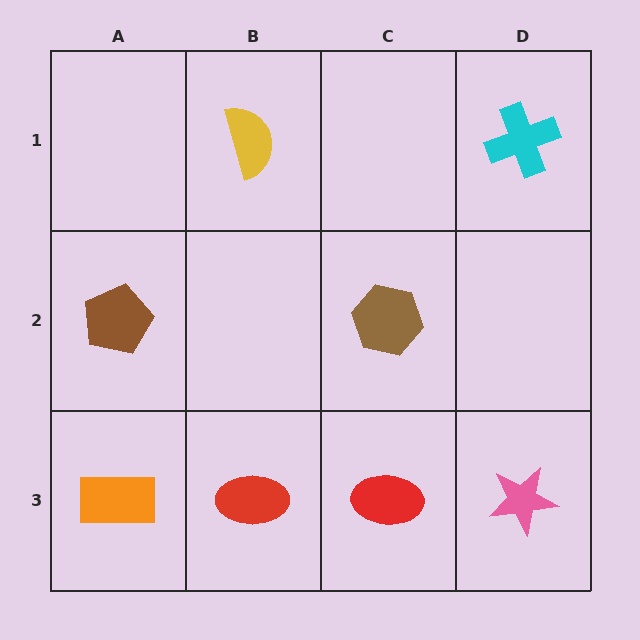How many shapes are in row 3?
4 shapes.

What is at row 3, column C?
A red ellipse.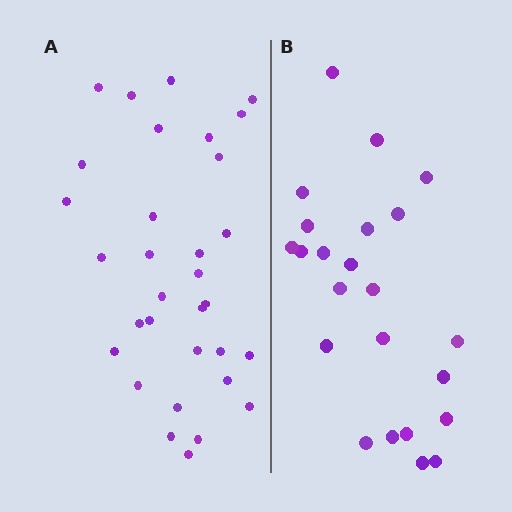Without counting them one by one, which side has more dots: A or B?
Region A (the left region) has more dots.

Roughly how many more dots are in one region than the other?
Region A has roughly 8 or so more dots than region B.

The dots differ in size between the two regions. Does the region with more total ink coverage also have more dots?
No. Region B has more total ink coverage because its dots are larger, but region A actually contains more individual dots. Total area can be misleading — the number of items is what matters here.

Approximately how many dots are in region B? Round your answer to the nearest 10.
About 20 dots. (The exact count is 23, which rounds to 20.)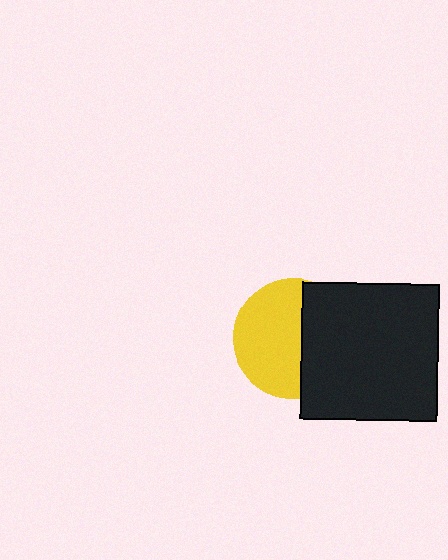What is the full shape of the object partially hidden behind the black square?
The partially hidden object is a yellow circle.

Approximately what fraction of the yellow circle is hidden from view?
Roughly 43% of the yellow circle is hidden behind the black square.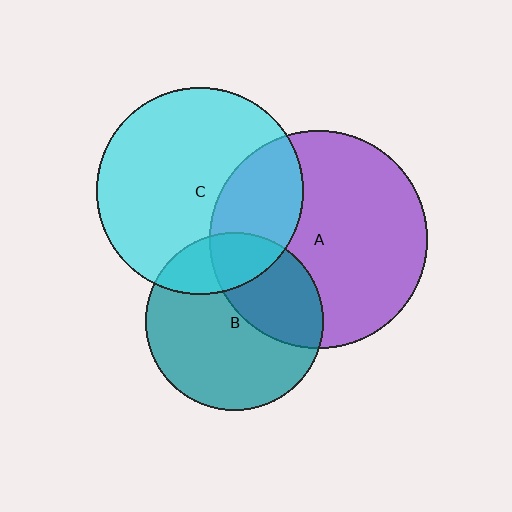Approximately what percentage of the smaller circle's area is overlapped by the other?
Approximately 20%.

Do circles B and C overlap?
Yes.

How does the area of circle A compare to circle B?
Approximately 1.5 times.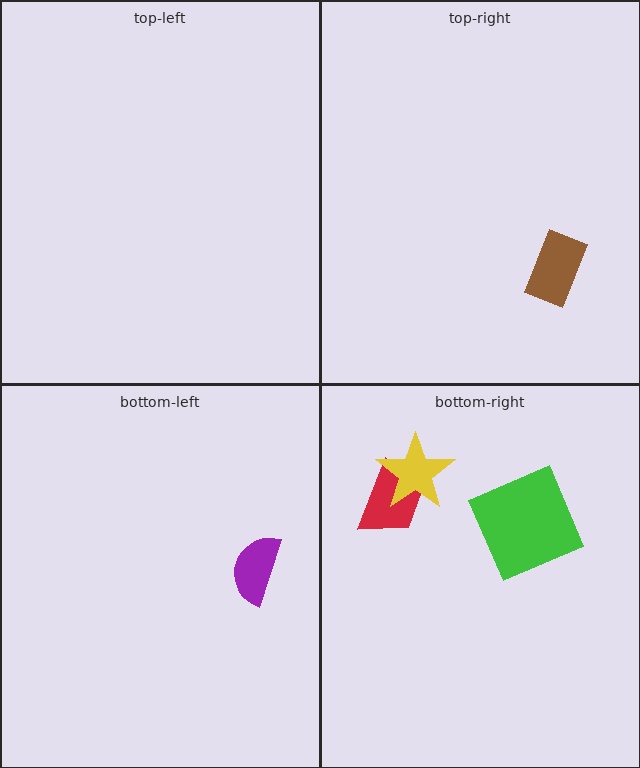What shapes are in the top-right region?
The brown rectangle.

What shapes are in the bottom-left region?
The purple semicircle.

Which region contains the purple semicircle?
The bottom-left region.